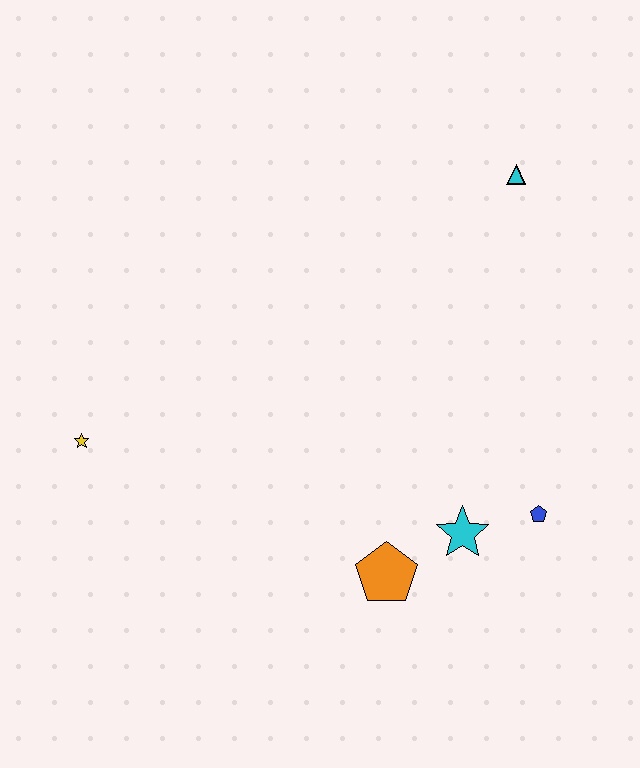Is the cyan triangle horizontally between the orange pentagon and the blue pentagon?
Yes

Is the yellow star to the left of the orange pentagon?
Yes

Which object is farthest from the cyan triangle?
The yellow star is farthest from the cyan triangle.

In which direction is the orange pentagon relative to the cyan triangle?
The orange pentagon is below the cyan triangle.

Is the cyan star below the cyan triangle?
Yes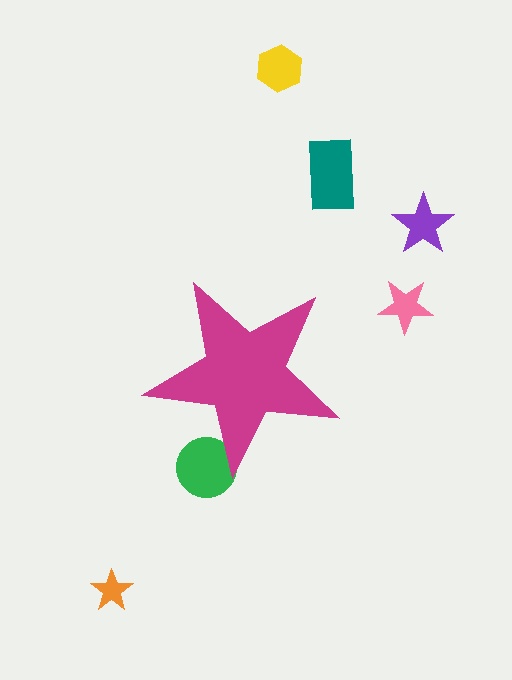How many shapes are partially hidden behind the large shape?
1 shape is partially hidden.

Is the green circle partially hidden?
Yes, the green circle is partially hidden behind the magenta star.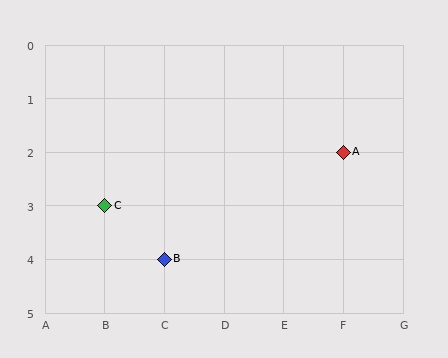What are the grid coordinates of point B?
Point B is at grid coordinates (C, 4).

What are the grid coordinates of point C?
Point C is at grid coordinates (B, 3).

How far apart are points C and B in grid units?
Points C and B are 1 column and 1 row apart (about 1.4 grid units diagonally).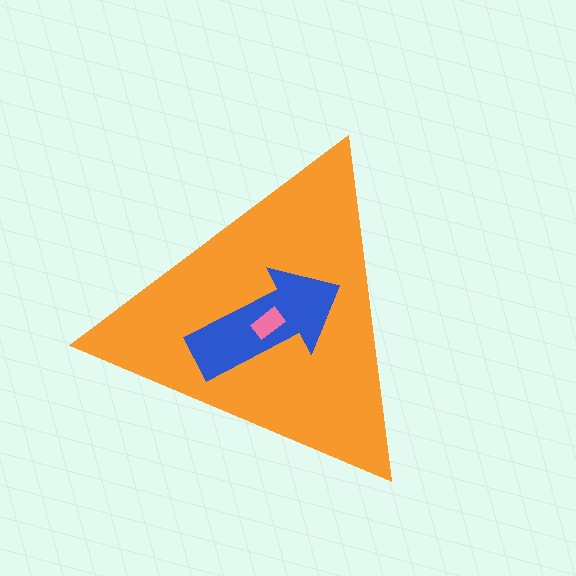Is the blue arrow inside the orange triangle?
Yes.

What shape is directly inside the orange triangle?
The blue arrow.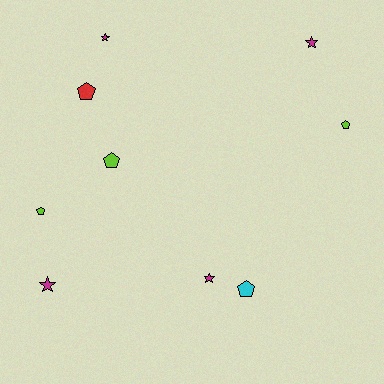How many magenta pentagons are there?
There are no magenta pentagons.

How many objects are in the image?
There are 9 objects.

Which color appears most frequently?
Magenta, with 4 objects.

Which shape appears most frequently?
Pentagon, with 5 objects.